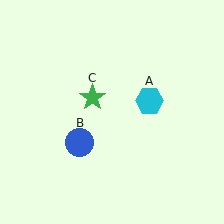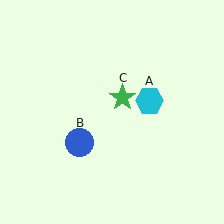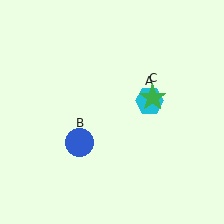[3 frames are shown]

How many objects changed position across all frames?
1 object changed position: green star (object C).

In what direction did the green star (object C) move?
The green star (object C) moved right.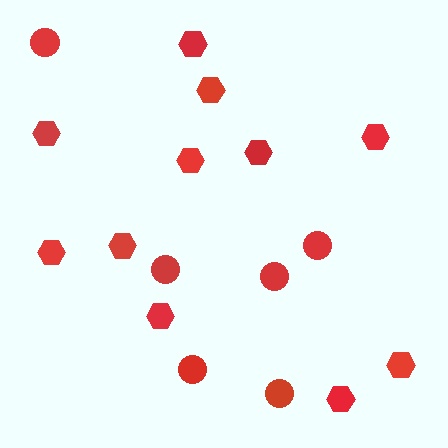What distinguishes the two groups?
There are 2 groups: one group of circles (6) and one group of hexagons (11).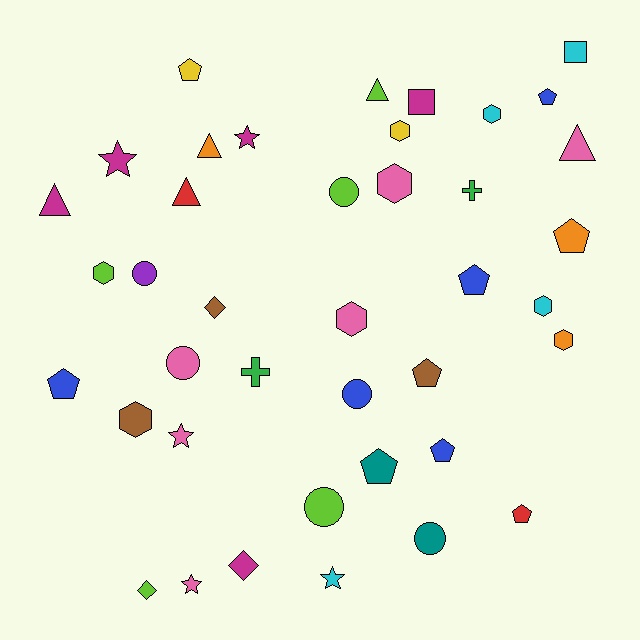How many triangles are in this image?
There are 5 triangles.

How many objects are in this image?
There are 40 objects.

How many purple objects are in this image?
There is 1 purple object.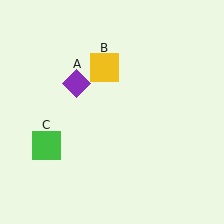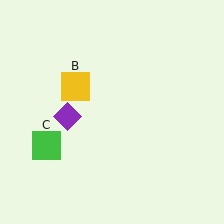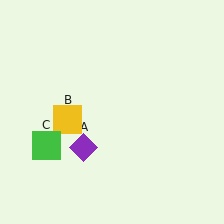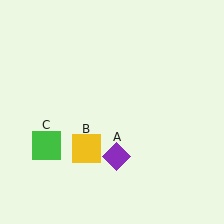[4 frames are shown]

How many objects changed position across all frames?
2 objects changed position: purple diamond (object A), yellow square (object B).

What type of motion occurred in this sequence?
The purple diamond (object A), yellow square (object B) rotated counterclockwise around the center of the scene.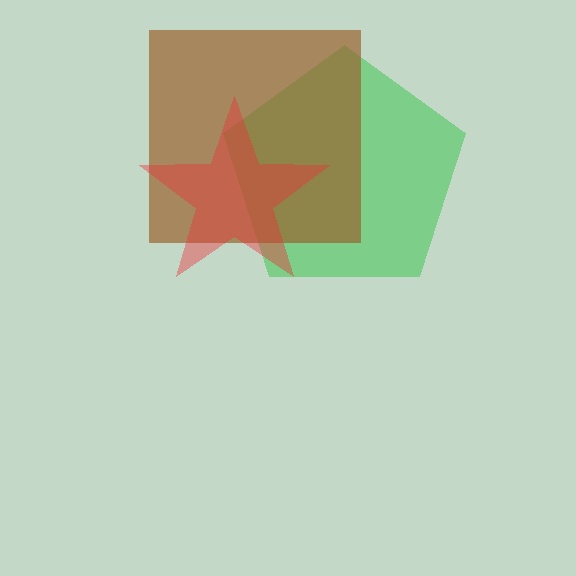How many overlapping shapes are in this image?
There are 3 overlapping shapes in the image.